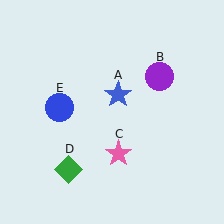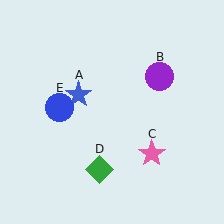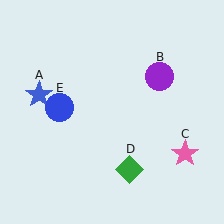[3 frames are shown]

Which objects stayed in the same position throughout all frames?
Purple circle (object B) and blue circle (object E) remained stationary.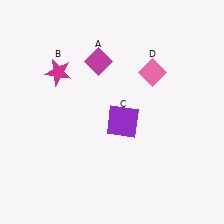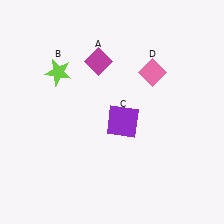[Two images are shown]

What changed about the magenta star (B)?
In Image 1, B is magenta. In Image 2, it changed to lime.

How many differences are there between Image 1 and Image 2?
There is 1 difference between the two images.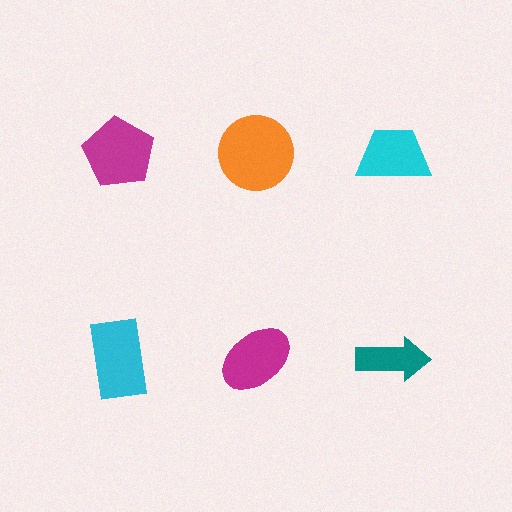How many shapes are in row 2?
3 shapes.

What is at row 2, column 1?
A cyan rectangle.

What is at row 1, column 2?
An orange circle.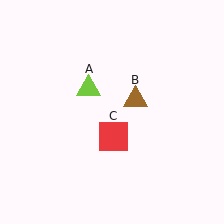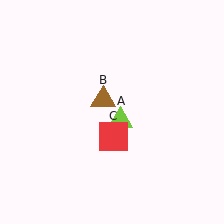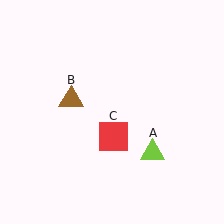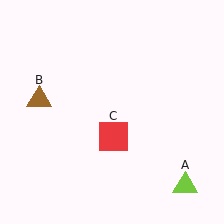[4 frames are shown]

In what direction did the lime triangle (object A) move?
The lime triangle (object A) moved down and to the right.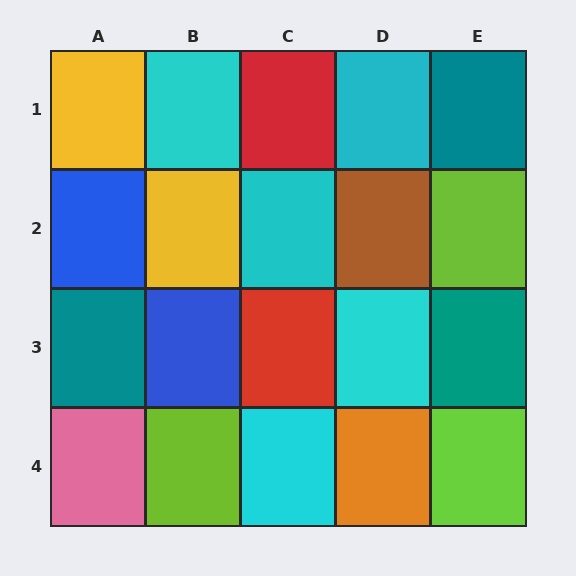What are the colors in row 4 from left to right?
Pink, lime, cyan, orange, lime.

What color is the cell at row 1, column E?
Teal.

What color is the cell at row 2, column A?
Blue.